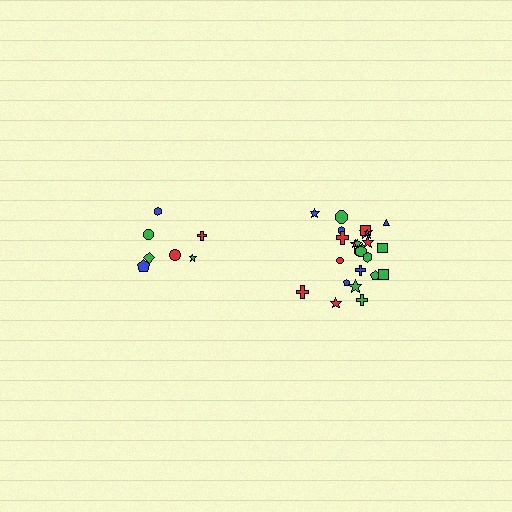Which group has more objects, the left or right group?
The right group.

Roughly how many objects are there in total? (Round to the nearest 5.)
Roughly 30 objects in total.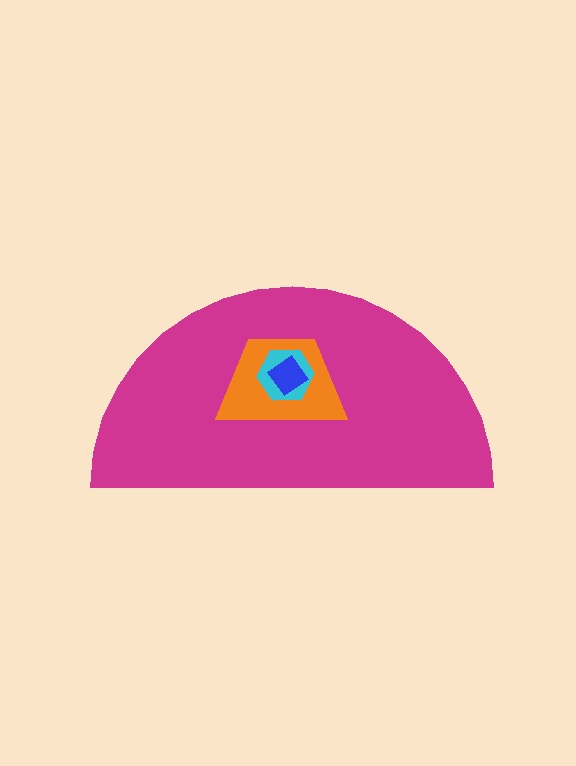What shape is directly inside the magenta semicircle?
The orange trapezoid.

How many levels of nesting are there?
4.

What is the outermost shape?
The magenta semicircle.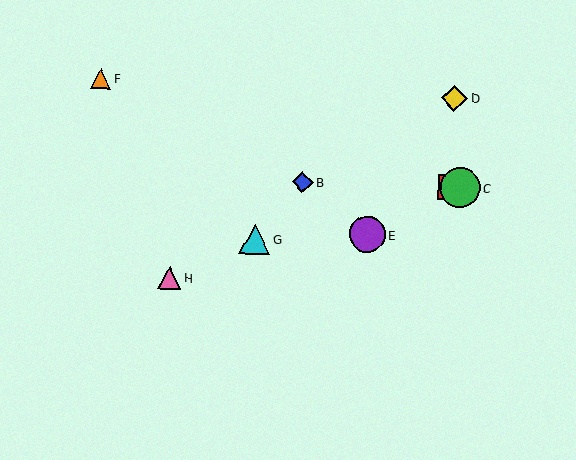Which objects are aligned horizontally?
Objects A, B, C are aligned horizontally.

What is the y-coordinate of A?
Object A is at y≈188.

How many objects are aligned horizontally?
3 objects (A, B, C) are aligned horizontally.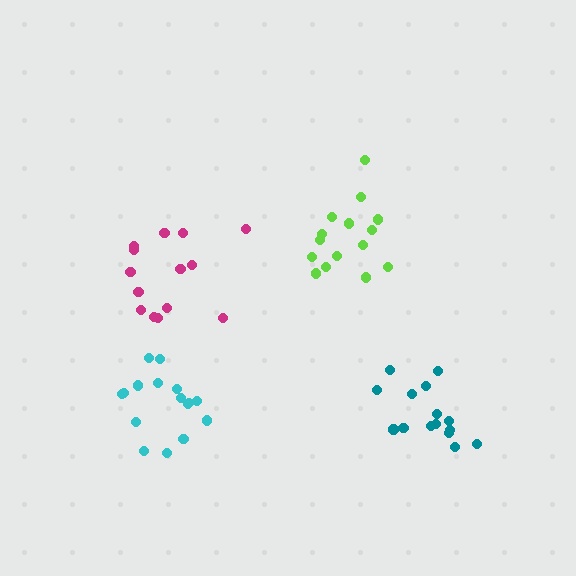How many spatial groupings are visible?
There are 4 spatial groupings.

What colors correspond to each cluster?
The clusters are colored: lime, cyan, magenta, teal.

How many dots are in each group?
Group 1: 16 dots, Group 2: 16 dots, Group 3: 14 dots, Group 4: 15 dots (61 total).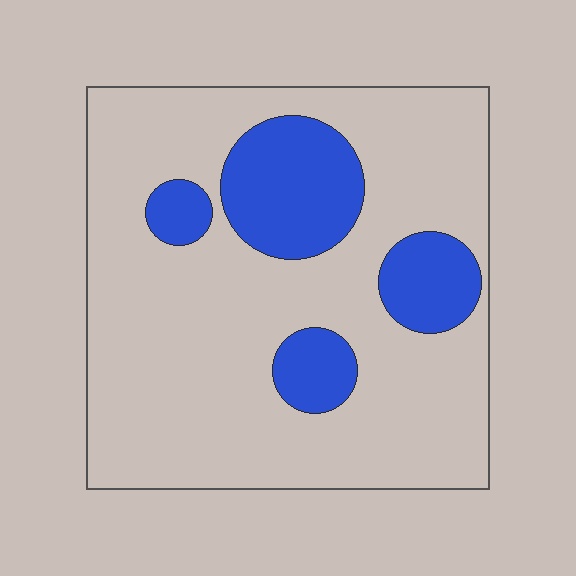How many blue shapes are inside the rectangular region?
4.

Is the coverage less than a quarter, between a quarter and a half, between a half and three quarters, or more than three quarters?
Less than a quarter.